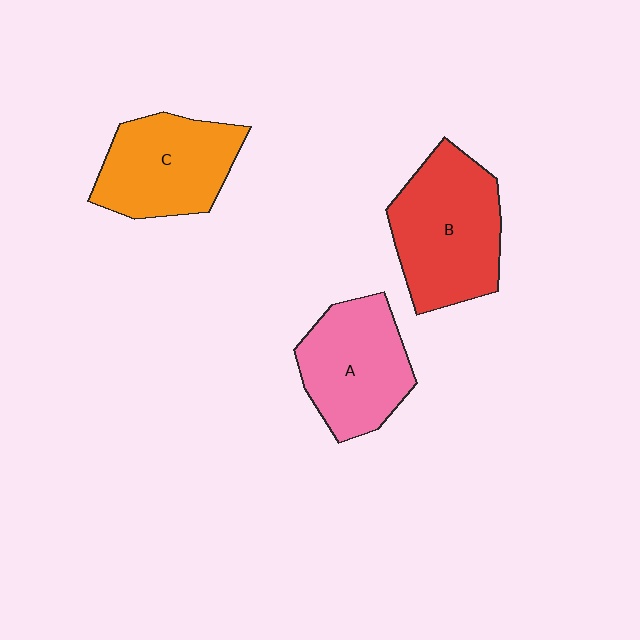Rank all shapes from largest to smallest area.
From largest to smallest: B (red), C (orange), A (pink).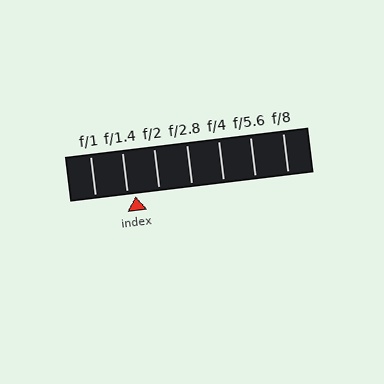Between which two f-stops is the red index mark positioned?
The index mark is between f/1.4 and f/2.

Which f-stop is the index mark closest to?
The index mark is closest to f/1.4.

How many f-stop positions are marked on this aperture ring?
There are 7 f-stop positions marked.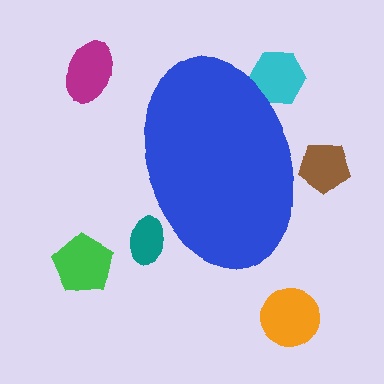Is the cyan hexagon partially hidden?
Yes, the cyan hexagon is partially hidden behind the blue ellipse.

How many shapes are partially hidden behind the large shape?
3 shapes are partially hidden.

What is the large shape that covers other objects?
A blue ellipse.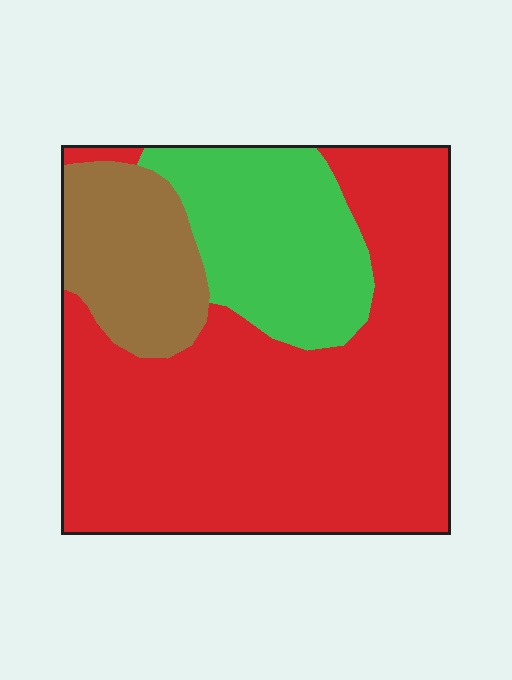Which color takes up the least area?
Brown, at roughly 15%.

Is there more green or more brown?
Green.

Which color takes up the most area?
Red, at roughly 65%.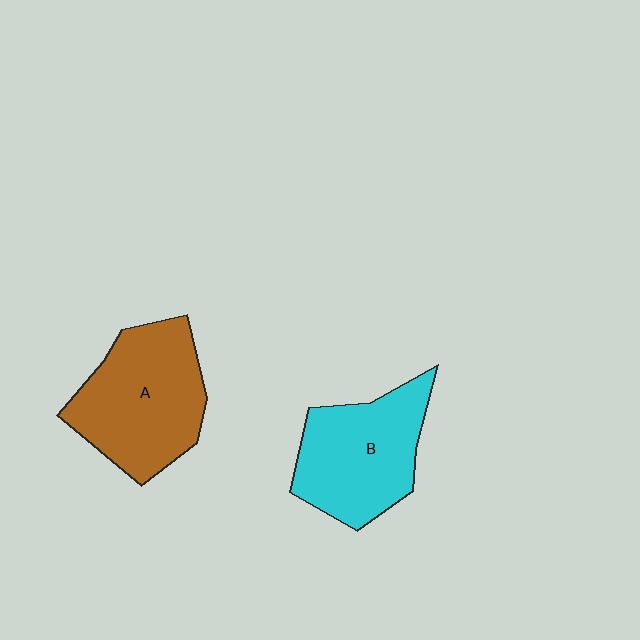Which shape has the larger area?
Shape A (brown).